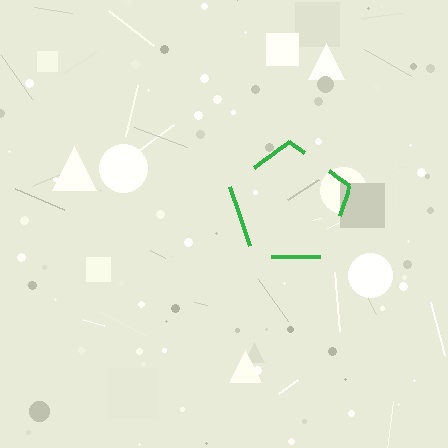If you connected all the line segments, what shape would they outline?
They would outline a pentagon.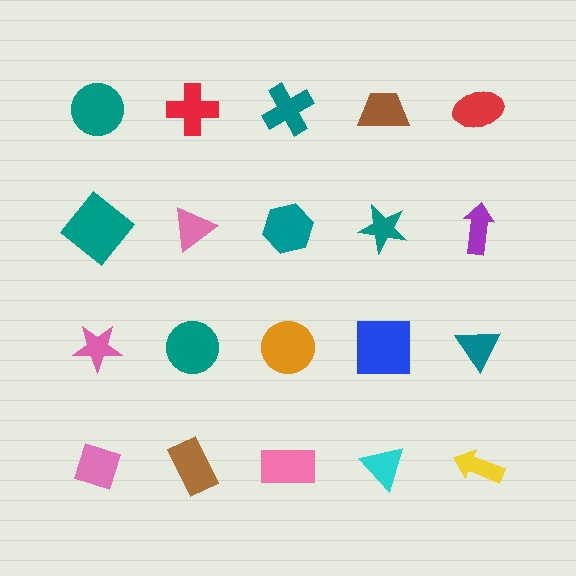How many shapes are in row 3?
5 shapes.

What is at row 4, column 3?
A pink rectangle.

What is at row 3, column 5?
A teal triangle.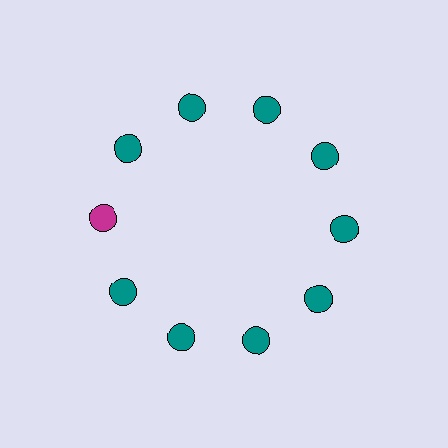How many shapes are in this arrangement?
There are 10 shapes arranged in a ring pattern.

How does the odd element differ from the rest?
It has a different color: magenta instead of teal.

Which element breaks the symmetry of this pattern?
The magenta circle at roughly the 9 o'clock position breaks the symmetry. All other shapes are teal circles.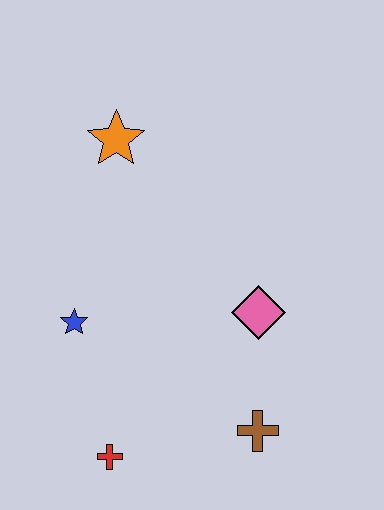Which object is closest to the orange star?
The blue star is closest to the orange star.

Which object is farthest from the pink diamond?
The orange star is farthest from the pink diamond.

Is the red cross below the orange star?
Yes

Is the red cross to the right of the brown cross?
No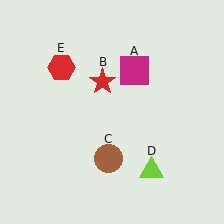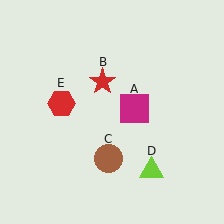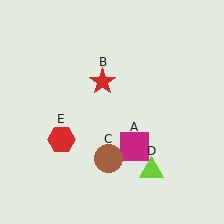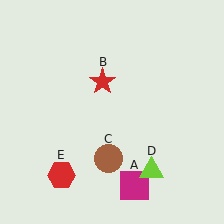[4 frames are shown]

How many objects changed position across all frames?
2 objects changed position: magenta square (object A), red hexagon (object E).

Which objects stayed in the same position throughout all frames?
Red star (object B) and brown circle (object C) and lime triangle (object D) remained stationary.